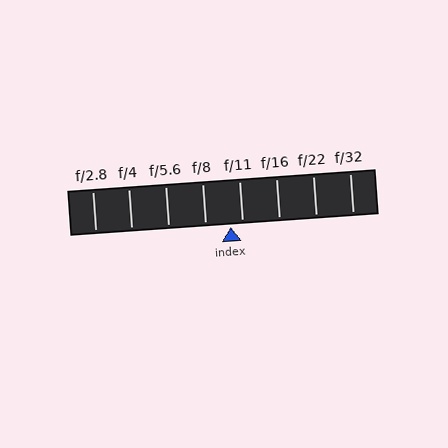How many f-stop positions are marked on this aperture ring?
There are 8 f-stop positions marked.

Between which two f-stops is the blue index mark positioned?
The index mark is between f/8 and f/11.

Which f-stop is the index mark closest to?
The index mark is closest to f/11.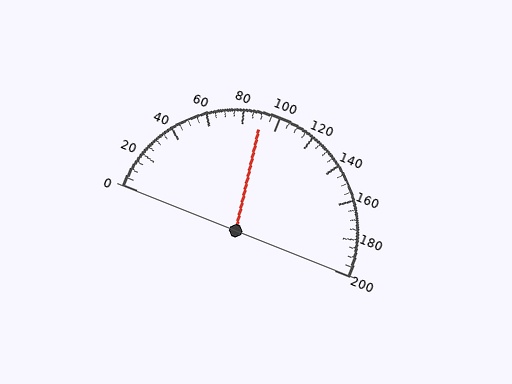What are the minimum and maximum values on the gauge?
The gauge ranges from 0 to 200.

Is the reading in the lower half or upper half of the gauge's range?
The reading is in the lower half of the range (0 to 200).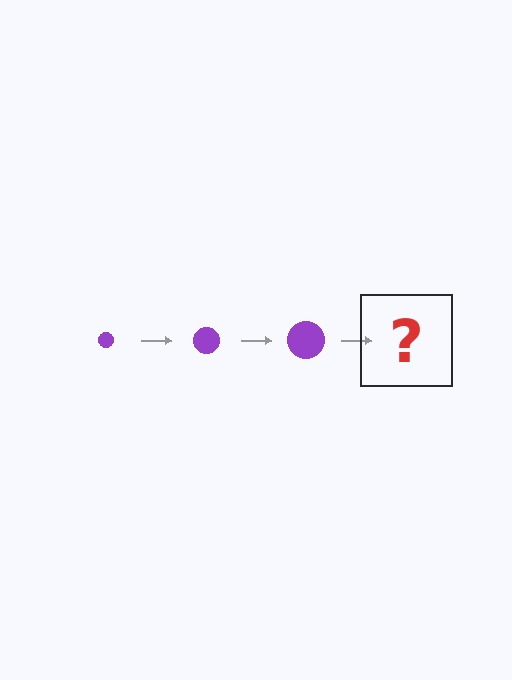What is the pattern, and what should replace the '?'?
The pattern is that the circle gets progressively larger each step. The '?' should be a purple circle, larger than the previous one.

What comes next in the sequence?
The next element should be a purple circle, larger than the previous one.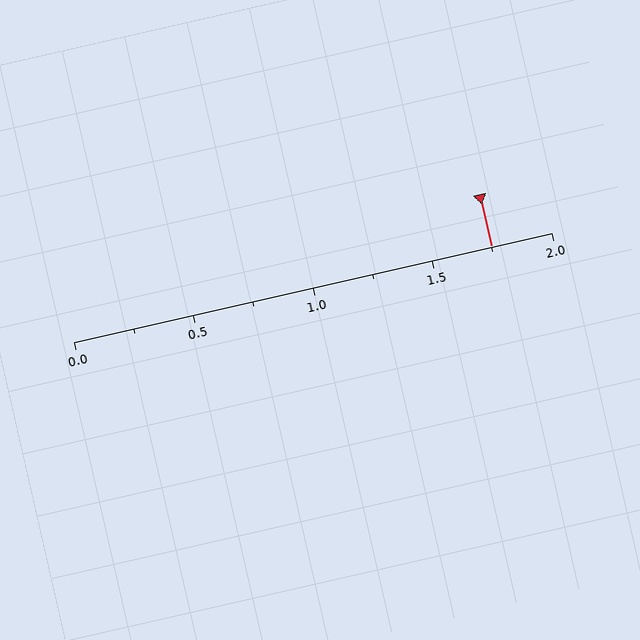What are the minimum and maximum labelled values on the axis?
The axis runs from 0.0 to 2.0.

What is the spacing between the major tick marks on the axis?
The major ticks are spaced 0.5 apart.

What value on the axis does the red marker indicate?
The marker indicates approximately 1.75.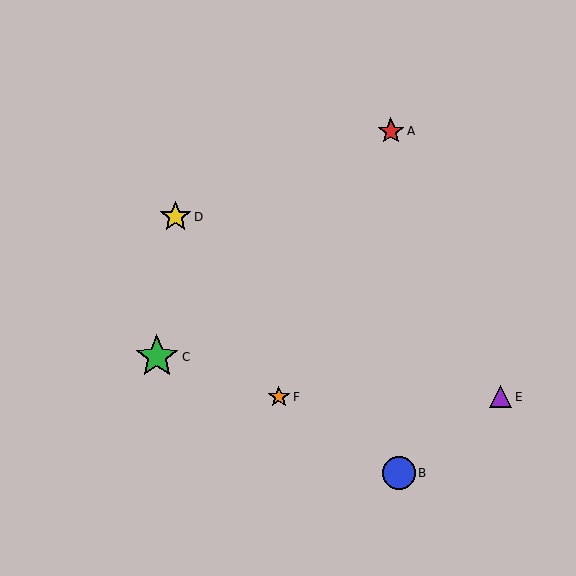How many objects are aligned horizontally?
2 objects (E, F) are aligned horizontally.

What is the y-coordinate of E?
Object E is at y≈397.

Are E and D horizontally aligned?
No, E is at y≈397 and D is at y≈217.